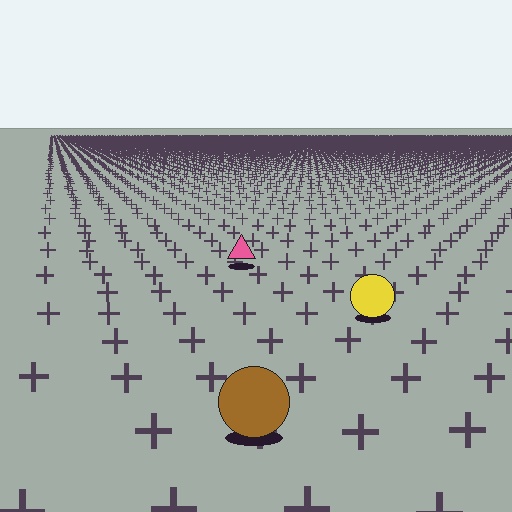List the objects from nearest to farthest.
From nearest to farthest: the brown circle, the yellow circle, the pink triangle.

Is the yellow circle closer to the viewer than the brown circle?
No. The brown circle is closer — you can tell from the texture gradient: the ground texture is coarser near it.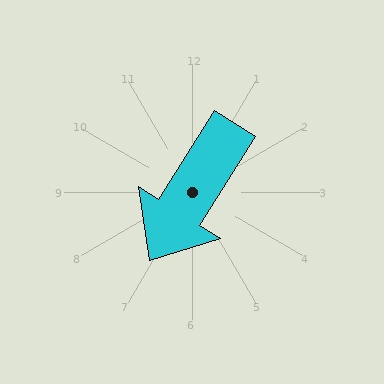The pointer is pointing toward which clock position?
Roughly 7 o'clock.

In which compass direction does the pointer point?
Southwest.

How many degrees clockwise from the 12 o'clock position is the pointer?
Approximately 212 degrees.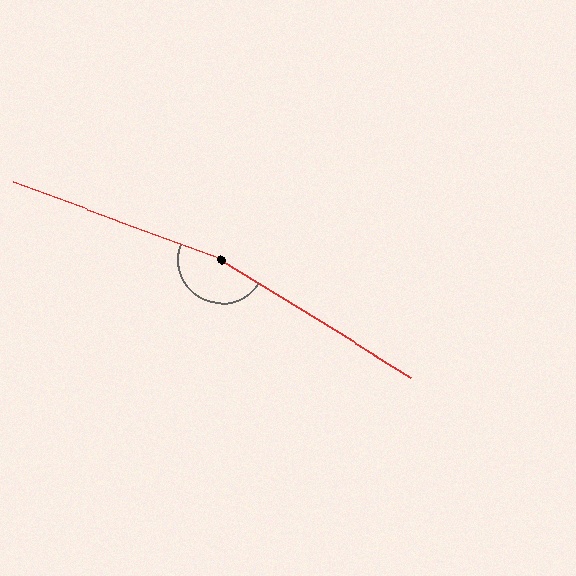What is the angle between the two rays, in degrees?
Approximately 169 degrees.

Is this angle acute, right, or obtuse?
It is obtuse.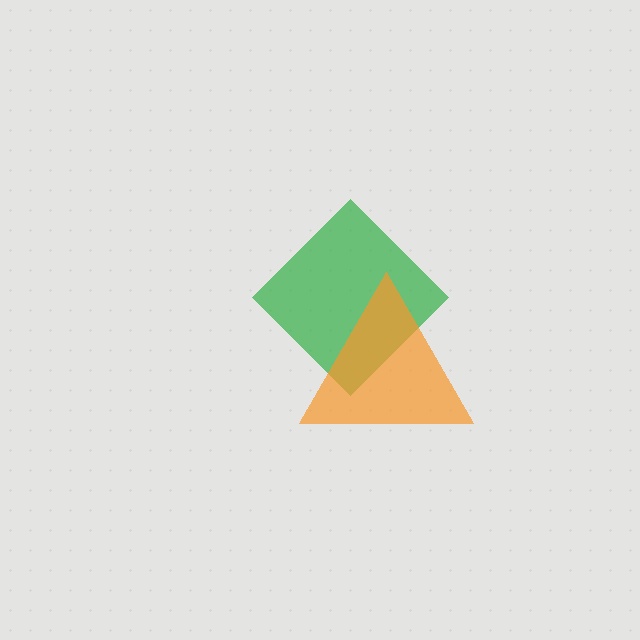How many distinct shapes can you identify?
There are 2 distinct shapes: a green diamond, an orange triangle.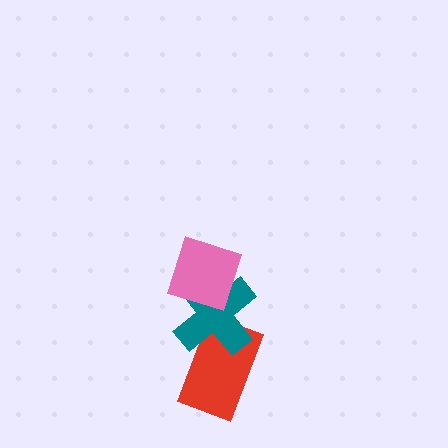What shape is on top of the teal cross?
The pink diamond is on top of the teal cross.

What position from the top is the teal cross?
The teal cross is 2nd from the top.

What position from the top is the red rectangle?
The red rectangle is 3rd from the top.